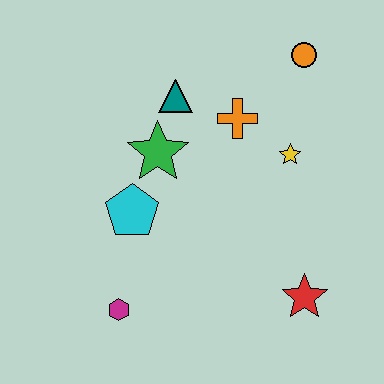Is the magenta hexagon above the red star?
No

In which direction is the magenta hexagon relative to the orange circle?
The magenta hexagon is below the orange circle.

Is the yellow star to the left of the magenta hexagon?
No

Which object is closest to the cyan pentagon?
The green star is closest to the cyan pentagon.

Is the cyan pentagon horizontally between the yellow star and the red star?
No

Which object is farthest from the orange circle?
The magenta hexagon is farthest from the orange circle.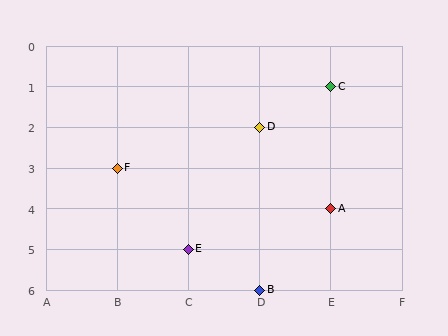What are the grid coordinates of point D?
Point D is at grid coordinates (D, 2).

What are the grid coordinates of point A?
Point A is at grid coordinates (E, 4).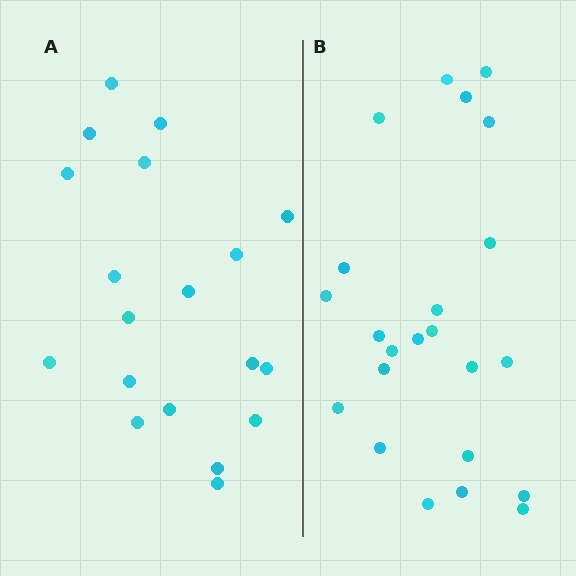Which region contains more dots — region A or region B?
Region B (the right region) has more dots.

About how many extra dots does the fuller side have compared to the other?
Region B has about 4 more dots than region A.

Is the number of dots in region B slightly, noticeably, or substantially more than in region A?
Region B has only slightly more — the two regions are fairly close. The ratio is roughly 1.2 to 1.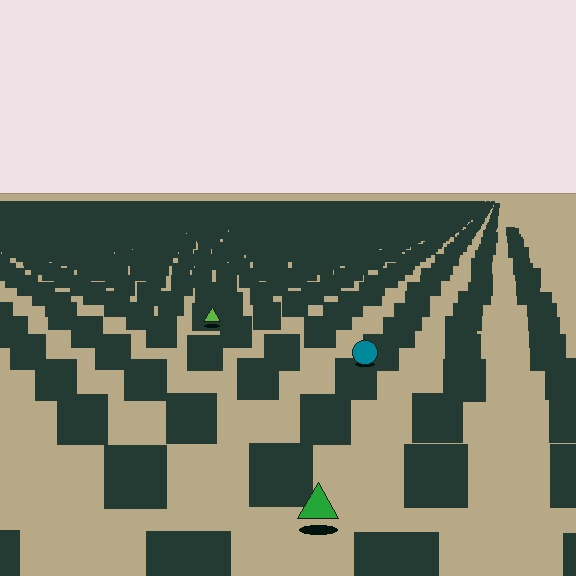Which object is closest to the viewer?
The green triangle is closest. The texture marks near it are larger and more spread out.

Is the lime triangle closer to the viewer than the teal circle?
No. The teal circle is closer — you can tell from the texture gradient: the ground texture is coarser near it.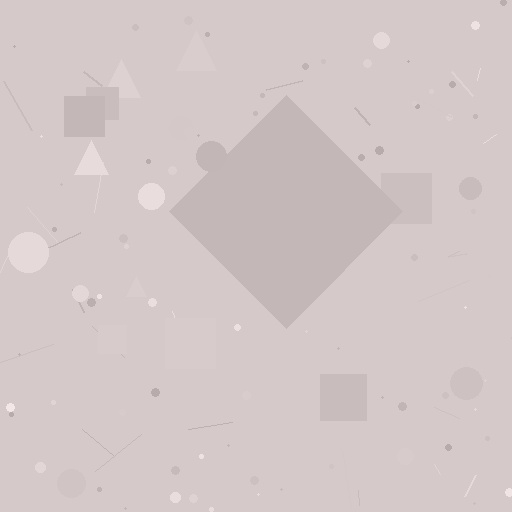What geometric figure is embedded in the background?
A diamond is embedded in the background.